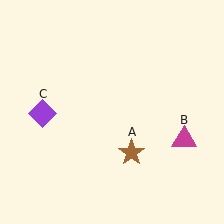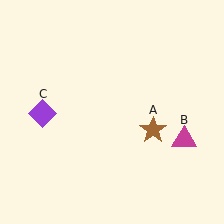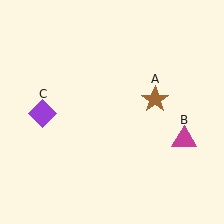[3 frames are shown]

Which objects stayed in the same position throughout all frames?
Magenta triangle (object B) and purple diamond (object C) remained stationary.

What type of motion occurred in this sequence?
The brown star (object A) rotated counterclockwise around the center of the scene.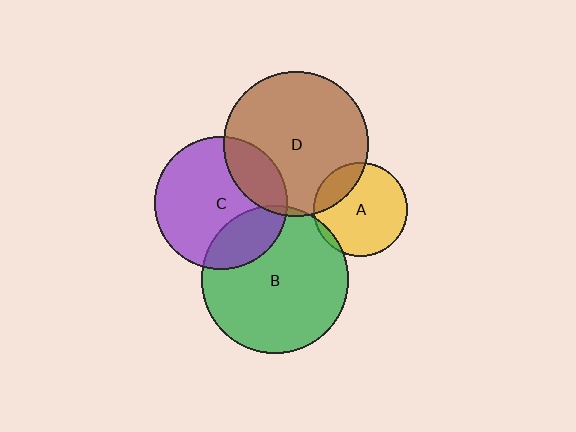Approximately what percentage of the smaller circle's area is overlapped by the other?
Approximately 20%.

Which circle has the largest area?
Circle B (green).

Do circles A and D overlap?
Yes.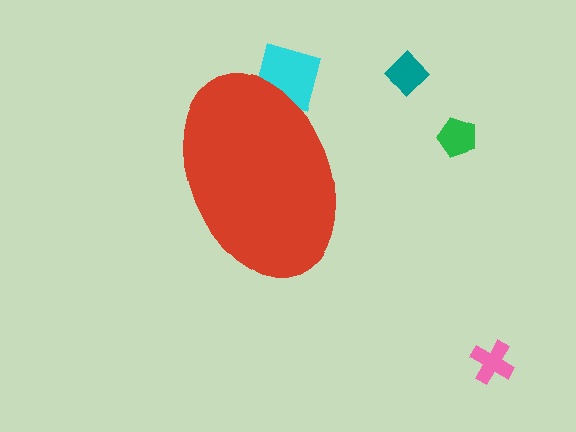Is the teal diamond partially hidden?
No, the teal diamond is fully visible.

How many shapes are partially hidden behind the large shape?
1 shape is partially hidden.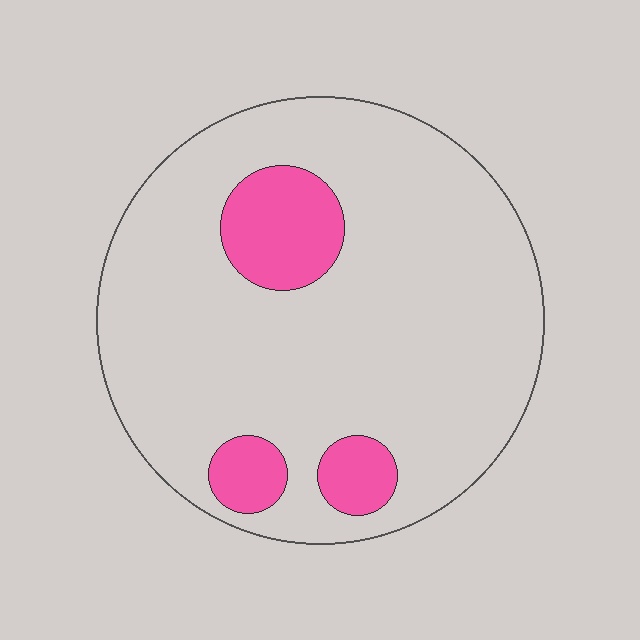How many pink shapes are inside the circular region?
3.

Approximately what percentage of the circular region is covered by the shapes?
Approximately 15%.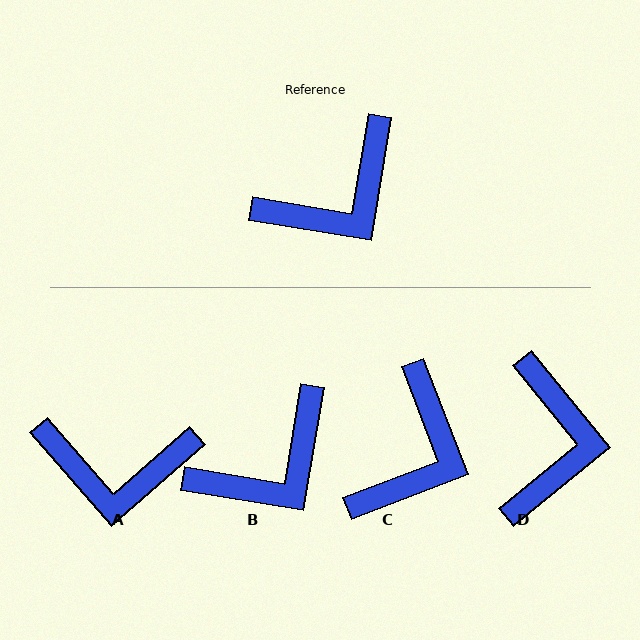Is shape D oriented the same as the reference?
No, it is off by about 49 degrees.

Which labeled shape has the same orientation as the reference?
B.